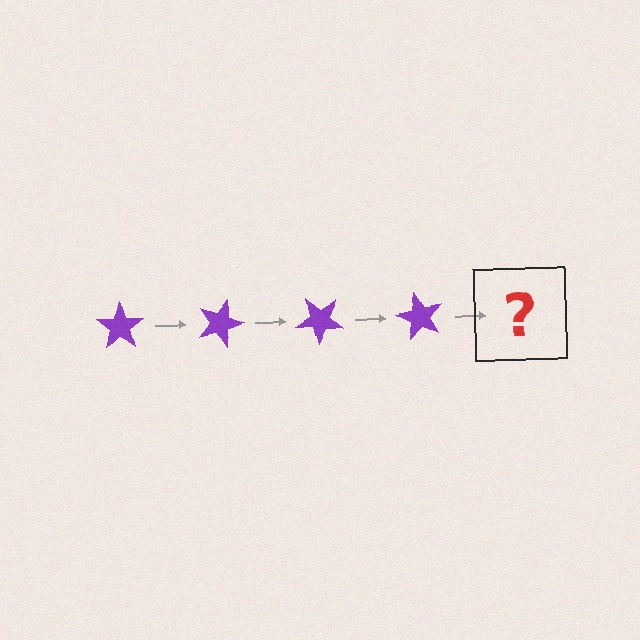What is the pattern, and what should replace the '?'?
The pattern is that the star rotates 20 degrees each step. The '?' should be a purple star rotated 80 degrees.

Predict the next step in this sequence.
The next step is a purple star rotated 80 degrees.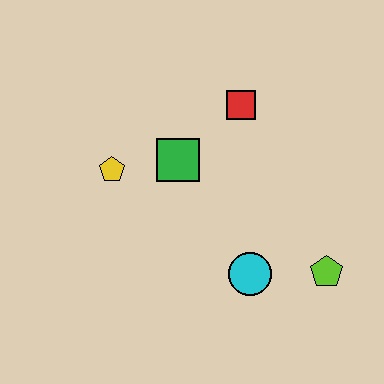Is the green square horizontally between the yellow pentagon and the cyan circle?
Yes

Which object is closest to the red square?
The green square is closest to the red square.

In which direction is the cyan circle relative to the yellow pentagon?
The cyan circle is to the right of the yellow pentagon.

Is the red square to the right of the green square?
Yes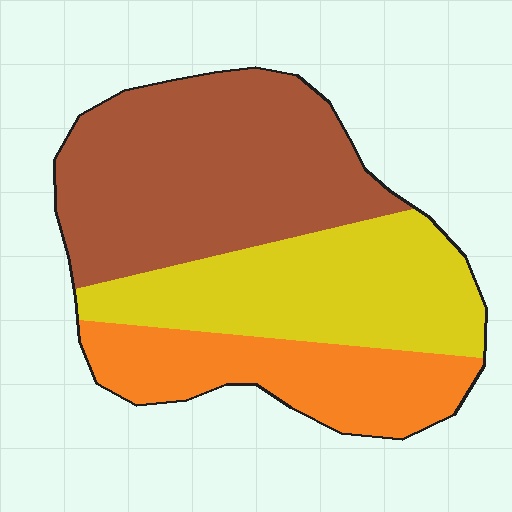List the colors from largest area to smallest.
From largest to smallest: brown, yellow, orange.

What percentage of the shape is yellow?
Yellow takes up about one third (1/3) of the shape.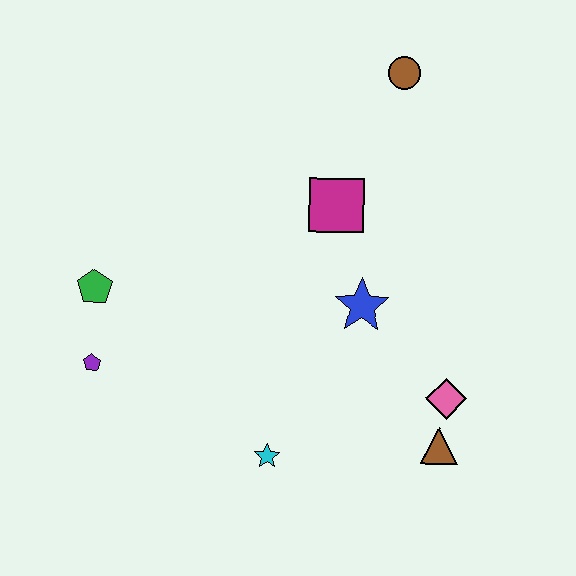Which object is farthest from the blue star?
The purple pentagon is farthest from the blue star.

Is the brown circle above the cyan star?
Yes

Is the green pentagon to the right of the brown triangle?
No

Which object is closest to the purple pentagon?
The green pentagon is closest to the purple pentagon.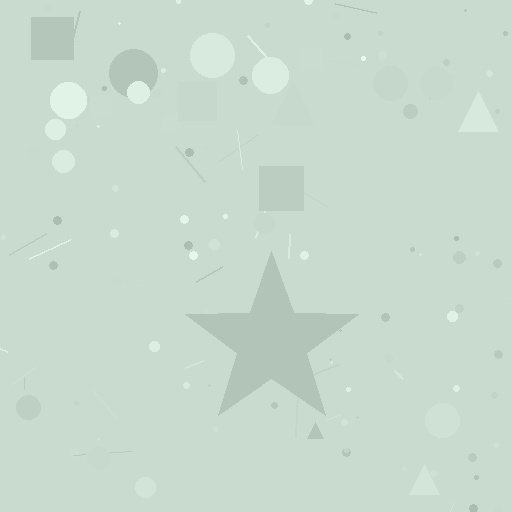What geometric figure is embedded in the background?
A star is embedded in the background.